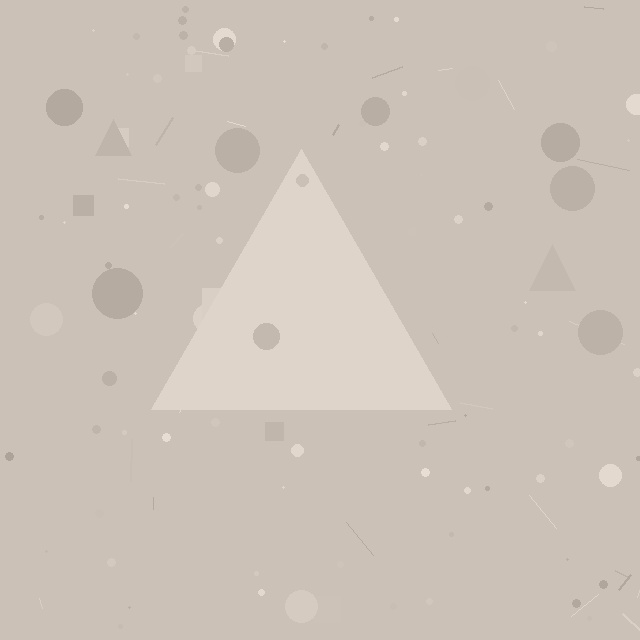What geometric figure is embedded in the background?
A triangle is embedded in the background.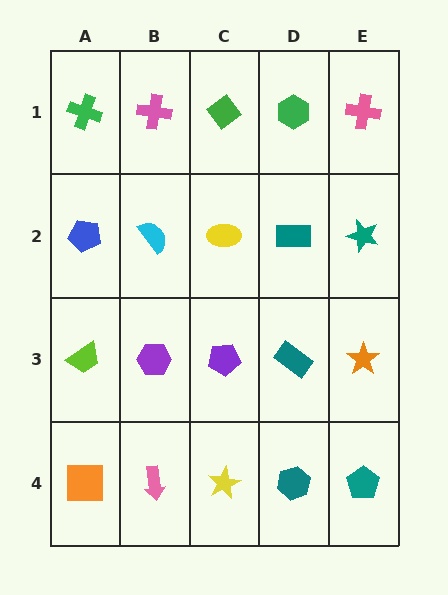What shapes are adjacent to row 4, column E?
An orange star (row 3, column E), a teal hexagon (row 4, column D).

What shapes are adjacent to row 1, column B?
A cyan semicircle (row 2, column B), a green cross (row 1, column A), a green diamond (row 1, column C).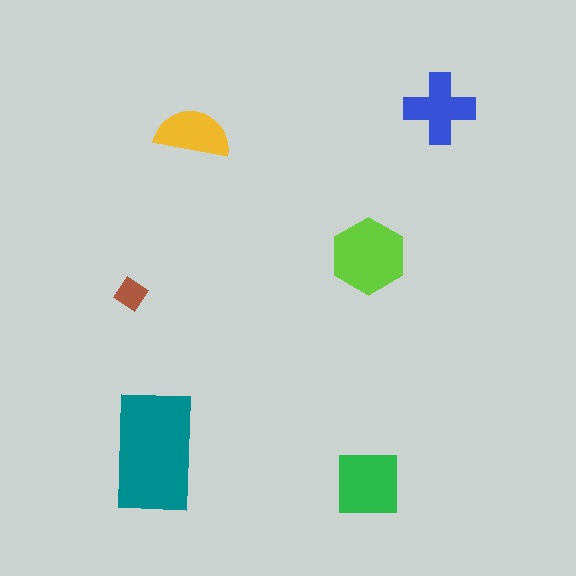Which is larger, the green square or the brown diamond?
The green square.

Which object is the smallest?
The brown diamond.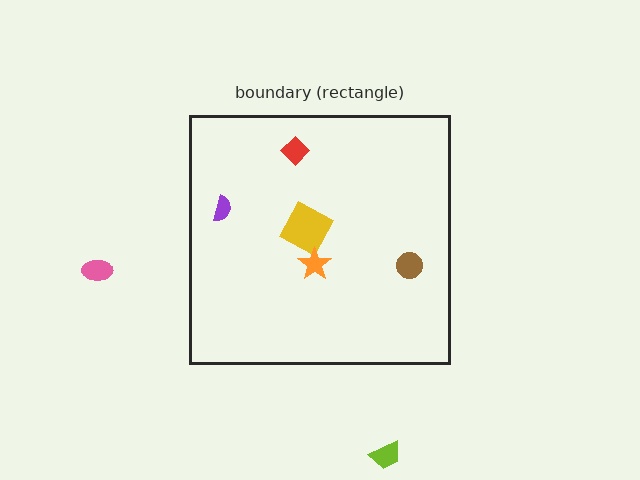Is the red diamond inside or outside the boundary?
Inside.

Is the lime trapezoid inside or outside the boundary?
Outside.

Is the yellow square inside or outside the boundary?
Inside.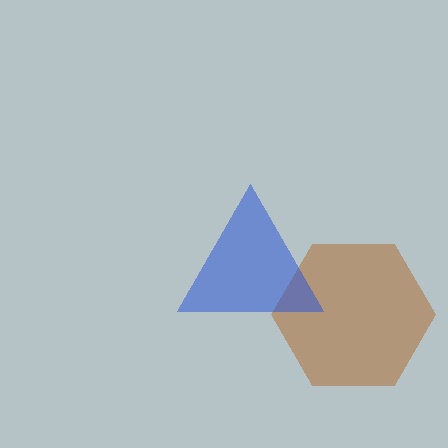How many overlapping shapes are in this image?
There are 2 overlapping shapes in the image.